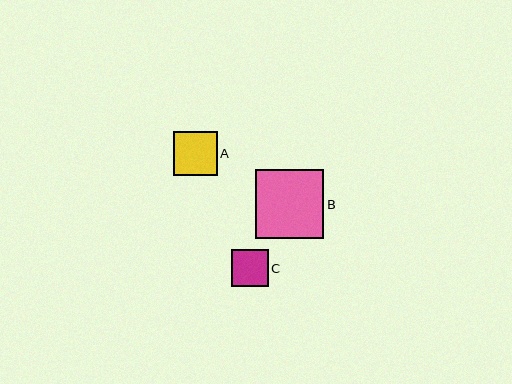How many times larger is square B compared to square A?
Square B is approximately 1.6 times the size of square A.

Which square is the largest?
Square B is the largest with a size of approximately 69 pixels.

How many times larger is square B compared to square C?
Square B is approximately 1.9 times the size of square C.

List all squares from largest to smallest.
From largest to smallest: B, A, C.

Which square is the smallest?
Square C is the smallest with a size of approximately 37 pixels.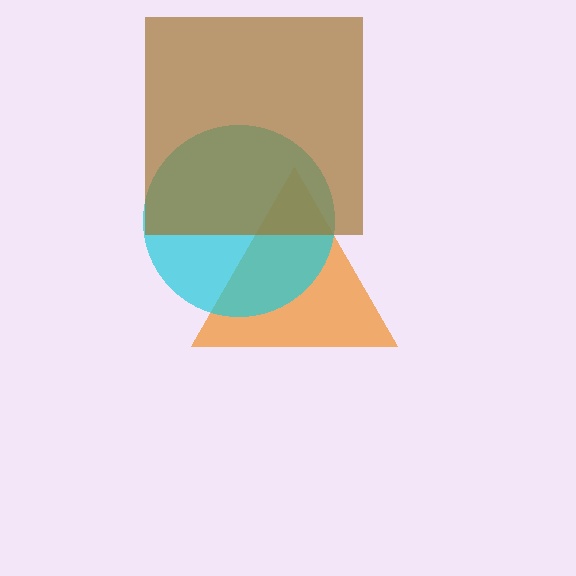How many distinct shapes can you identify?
There are 3 distinct shapes: an orange triangle, a cyan circle, a brown square.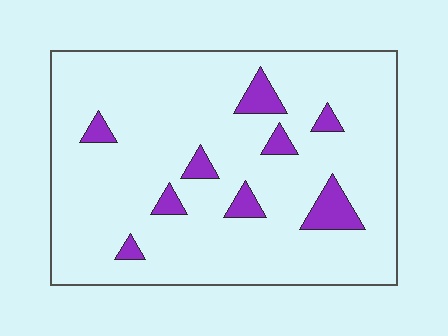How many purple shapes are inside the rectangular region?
9.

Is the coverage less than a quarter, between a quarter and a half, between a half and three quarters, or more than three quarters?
Less than a quarter.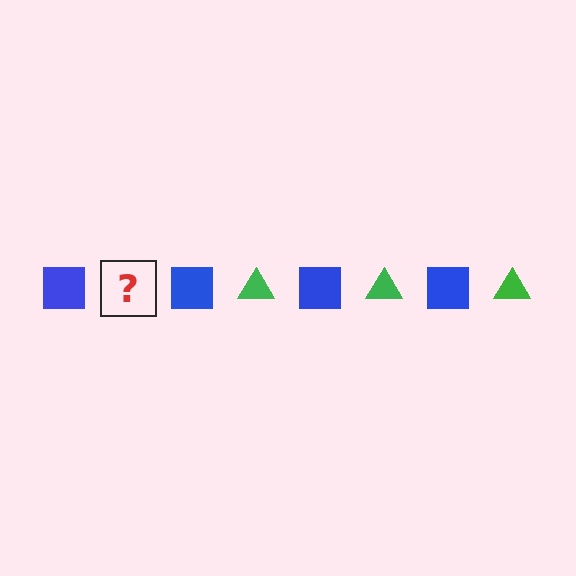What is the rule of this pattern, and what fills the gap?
The rule is that the pattern alternates between blue square and green triangle. The gap should be filled with a green triangle.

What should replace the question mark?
The question mark should be replaced with a green triangle.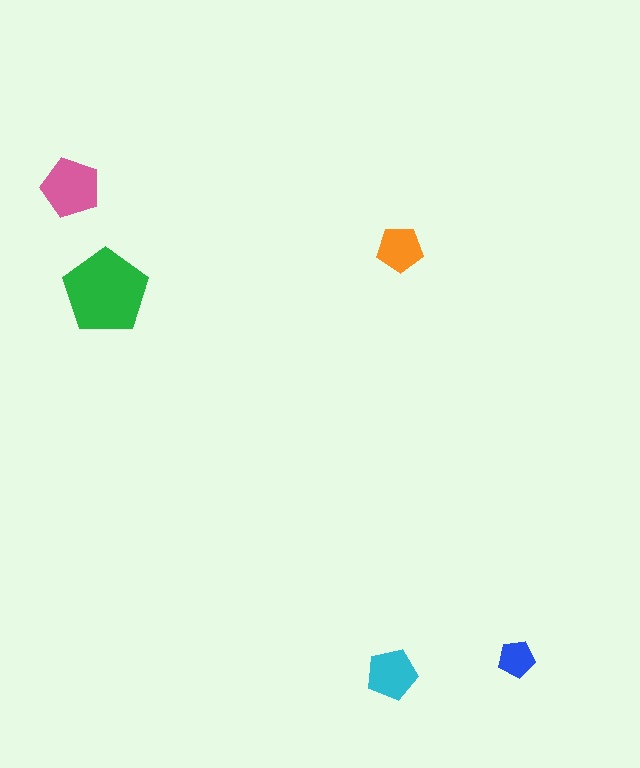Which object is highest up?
The pink pentagon is topmost.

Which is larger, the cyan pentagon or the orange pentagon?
The cyan one.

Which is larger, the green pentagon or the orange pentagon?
The green one.